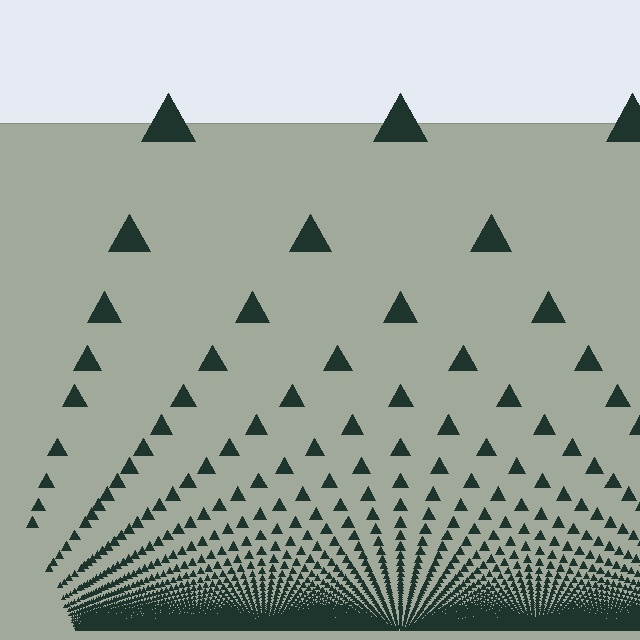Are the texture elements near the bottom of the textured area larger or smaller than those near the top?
Smaller. The gradient is inverted — elements near the bottom are smaller and denser.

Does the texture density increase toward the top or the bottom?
Density increases toward the bottom.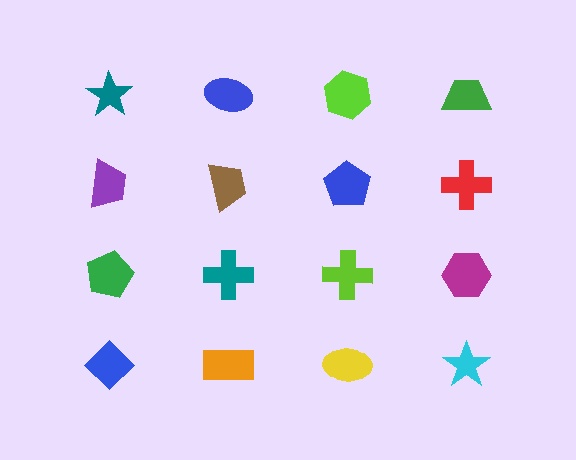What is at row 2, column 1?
A purple trapezoid.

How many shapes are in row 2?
4 shapes.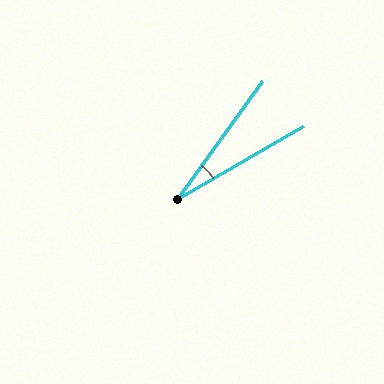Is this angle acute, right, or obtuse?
It is acute.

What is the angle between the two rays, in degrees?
Approximately 24 degrees.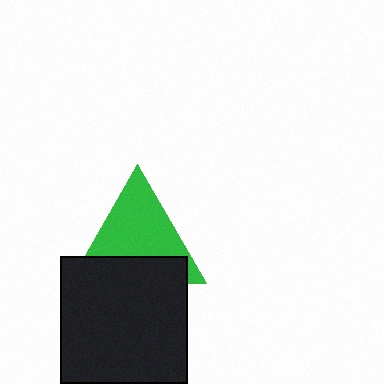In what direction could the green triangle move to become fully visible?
The green triangle could move up. That would shift it out from behind the black rectangle entirely.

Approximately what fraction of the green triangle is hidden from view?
Roughly 37% of the green triangle is hidden behind the black rectangle.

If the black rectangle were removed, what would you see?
You would see the complete green triangle.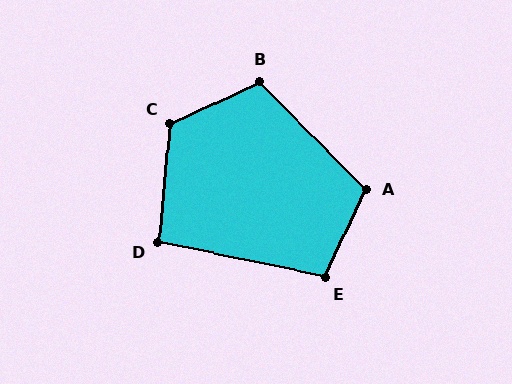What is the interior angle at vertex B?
Approximately 110 degrees (obtuse).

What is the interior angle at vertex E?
Approximately 103 degrees (obtuse).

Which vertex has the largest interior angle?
C, at approximately 121 degrees.